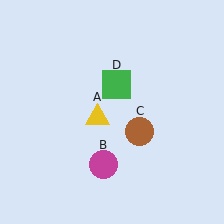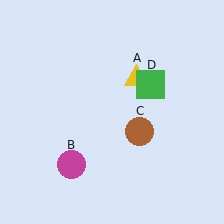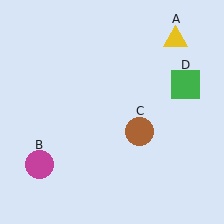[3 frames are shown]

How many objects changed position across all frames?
3 objects changed position: yellow triangle (object A), magenta circle (object B), green square (object D).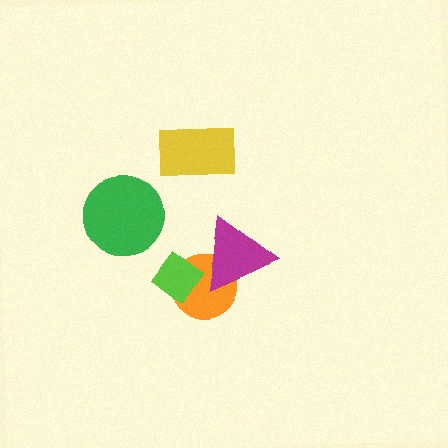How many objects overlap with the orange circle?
2 objects overlap with the orange circle.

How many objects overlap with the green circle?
0 objects overlap with the green circle.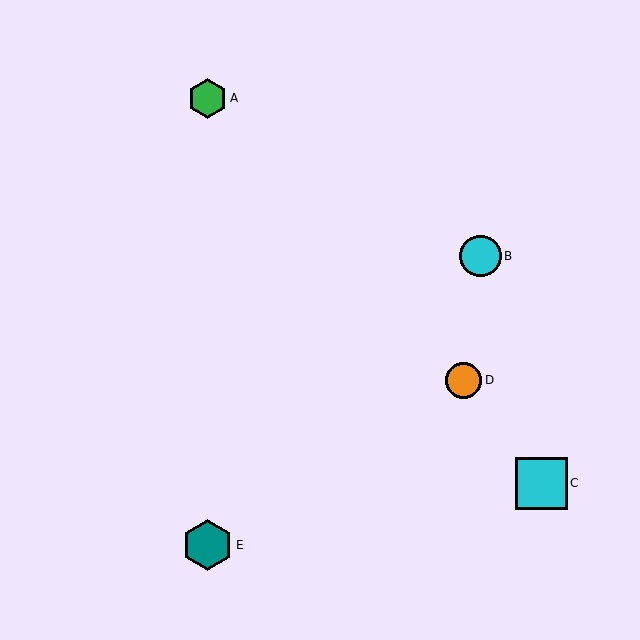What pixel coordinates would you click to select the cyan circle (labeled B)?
Click at (480, 256) to select the cyan circle B.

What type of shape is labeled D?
Shape D is an orange circle.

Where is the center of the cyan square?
The center of the cyan square is at (541, 483).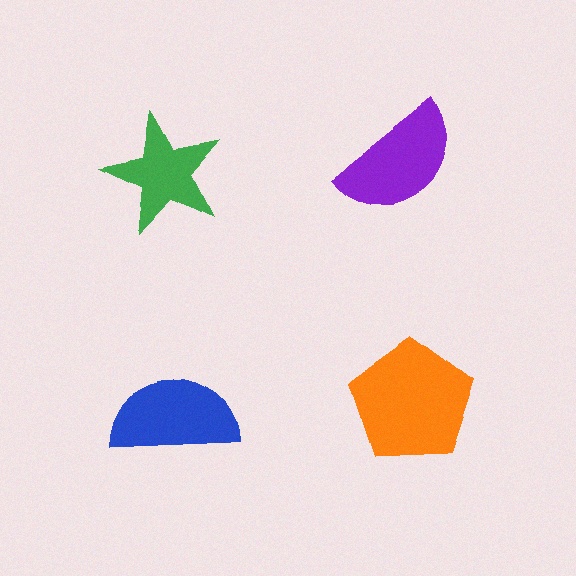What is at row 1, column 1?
A green star.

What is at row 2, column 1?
A blue semicircle.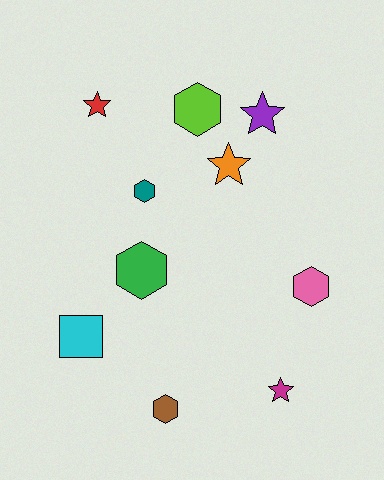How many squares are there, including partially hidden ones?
There is 1 square.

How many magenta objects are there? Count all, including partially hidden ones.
There is 1 magenta object.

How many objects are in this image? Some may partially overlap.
There are 10 objects.